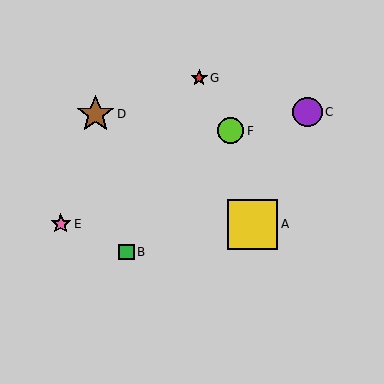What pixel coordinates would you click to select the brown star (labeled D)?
Click at (95, 114) to select the brown star D.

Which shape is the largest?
The yellow square (labeled A) is the largest.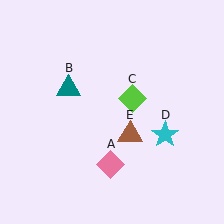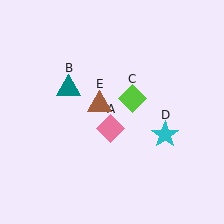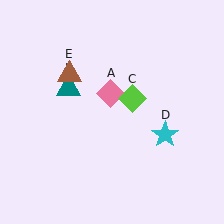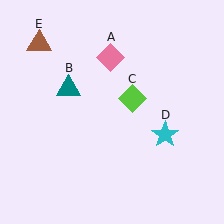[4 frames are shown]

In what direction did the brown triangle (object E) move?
The brown triangle (object E) moved up and to the left.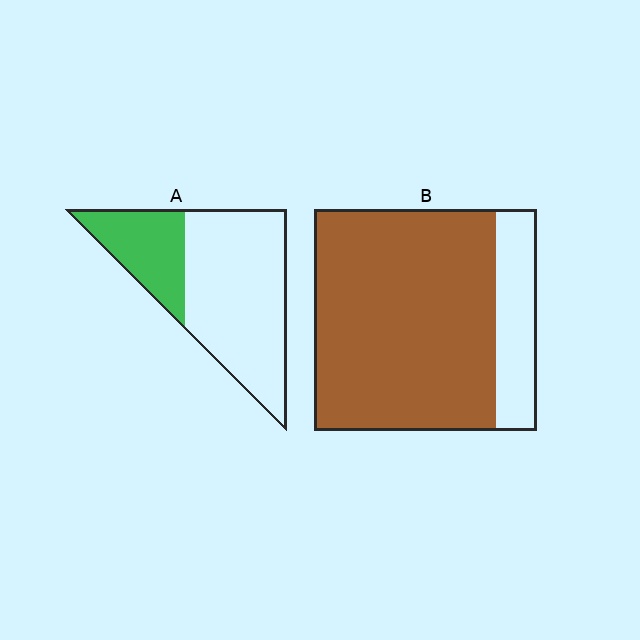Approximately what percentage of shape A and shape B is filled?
A is approximately 30% and B is approximately 80%.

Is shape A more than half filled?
No.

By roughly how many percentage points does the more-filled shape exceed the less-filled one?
By roughly 50 percentage points (B over A).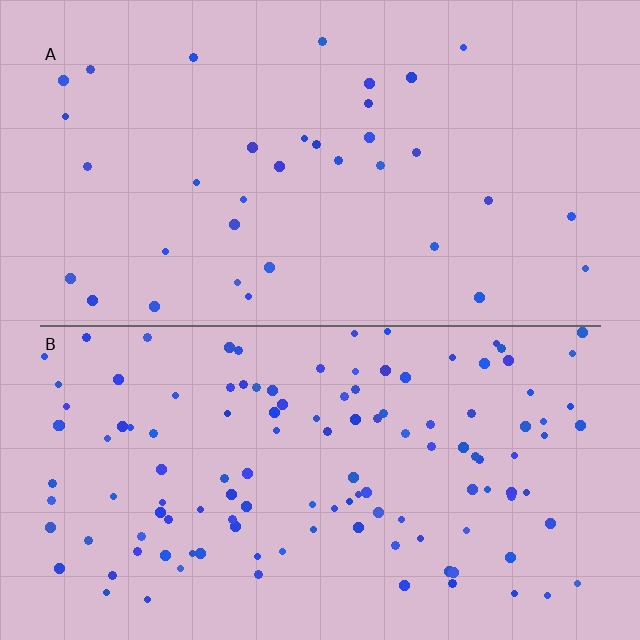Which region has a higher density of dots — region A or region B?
B (the bottom).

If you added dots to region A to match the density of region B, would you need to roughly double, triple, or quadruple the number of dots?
Approximately quadruple.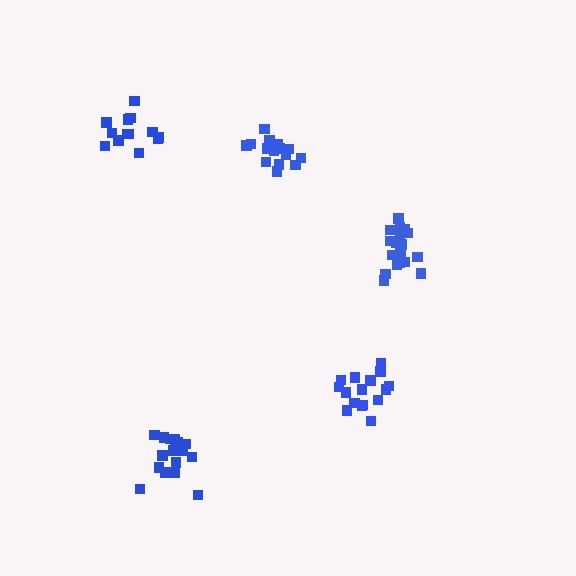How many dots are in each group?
Group 1: 16 dots, Group 2: 13 dots, Group 3: 16 dots, Group 4: 17 dots, Group 5: 19 dots (81 total).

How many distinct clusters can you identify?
There are 5 distinct clusters.